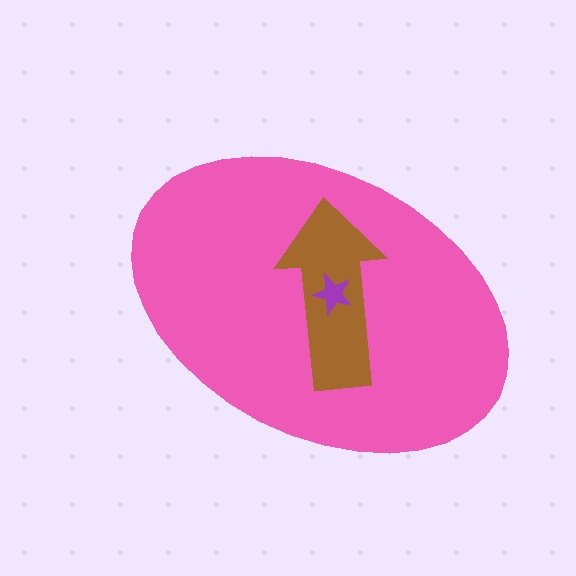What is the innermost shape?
The purple star.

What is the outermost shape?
The pink ellipse.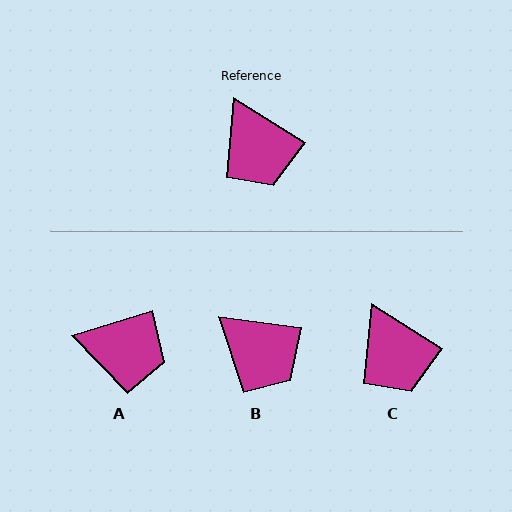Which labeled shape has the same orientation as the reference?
C.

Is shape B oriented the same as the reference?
No, it is off by about 24 degrees.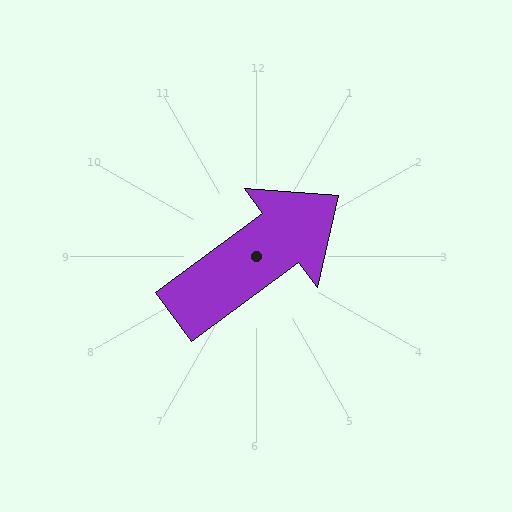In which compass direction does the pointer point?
Northeast.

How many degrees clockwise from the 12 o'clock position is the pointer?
Approximately 54 degrees.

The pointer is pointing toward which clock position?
Roughly 2 o'clock.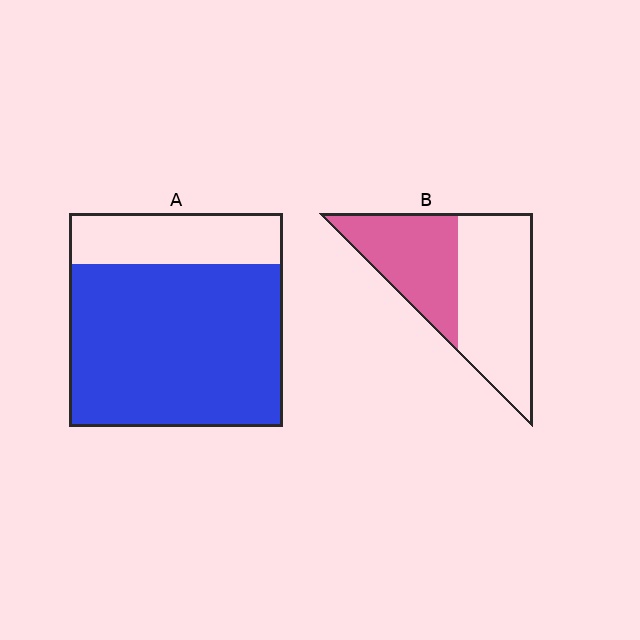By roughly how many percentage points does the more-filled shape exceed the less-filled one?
By roughly 35 percentage points (A over B).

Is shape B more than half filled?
No.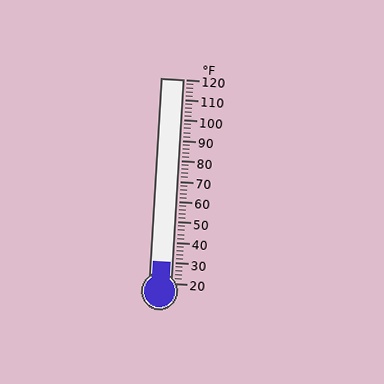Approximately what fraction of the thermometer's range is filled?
The thermometer is filled to approximately 10% of its range.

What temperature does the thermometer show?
The thermometer shows approximately 30°F.